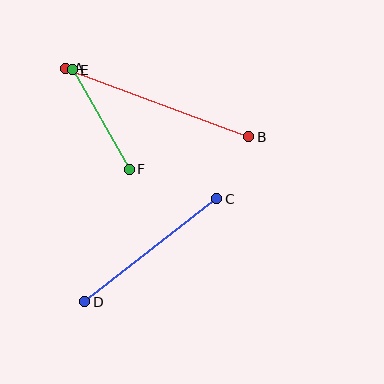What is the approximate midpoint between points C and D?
The midpoint is at approximately (151, 250) pixels.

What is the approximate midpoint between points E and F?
The midpoint is at approximately (101, 120) pixels.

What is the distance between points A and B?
The distance is approximately 195 pixels.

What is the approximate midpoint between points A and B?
The midpoint is at approximately (157, 103) pixels.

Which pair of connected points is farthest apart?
Points A and B are farthest apart.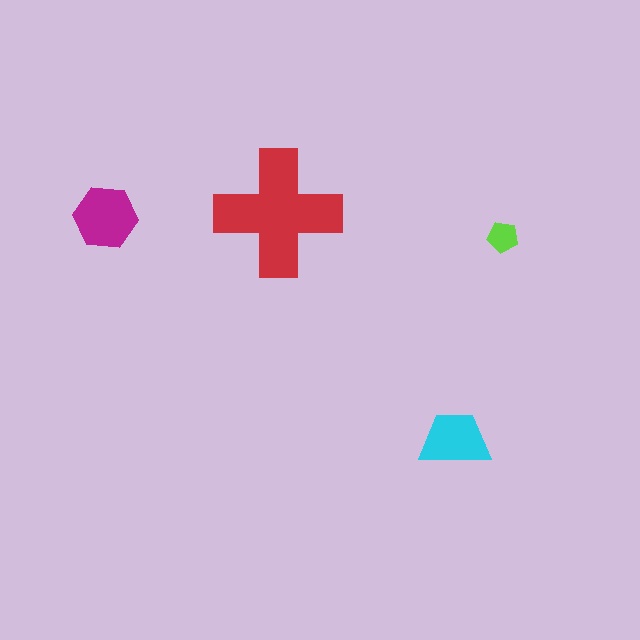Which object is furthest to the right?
The lime pentagon is rightmost.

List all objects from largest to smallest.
The red cross, the magenta hexagon, the cyan trapezoid, the lime pentagon.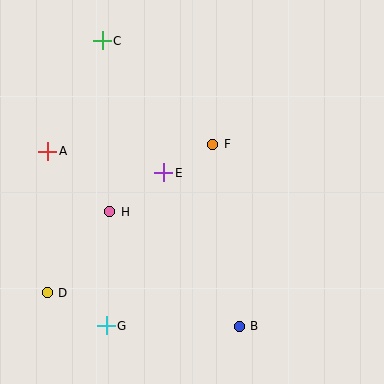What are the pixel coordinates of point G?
Point G is at (106, 326).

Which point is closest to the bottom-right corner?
Point B is closest to the bottom-right corner.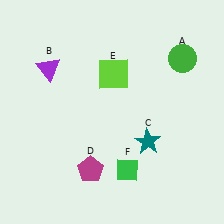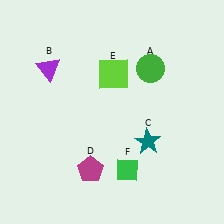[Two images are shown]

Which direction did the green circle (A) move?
The green circle (A) moved left.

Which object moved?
The green circle (A) moved left.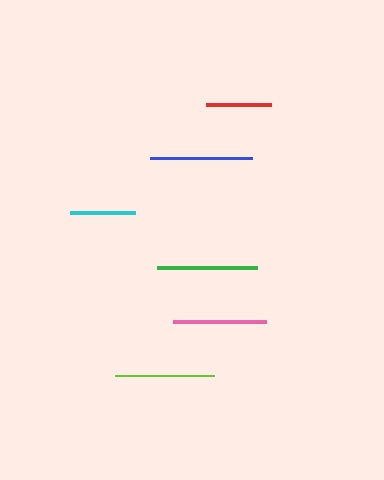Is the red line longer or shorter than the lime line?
The lime line is longer than the red line.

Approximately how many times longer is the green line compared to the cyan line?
The green line is approximately 1.6 times the length of the cyan line.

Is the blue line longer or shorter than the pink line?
The blue line is longer than the pink line.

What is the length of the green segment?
The green segment is approximately 101 pixels long.